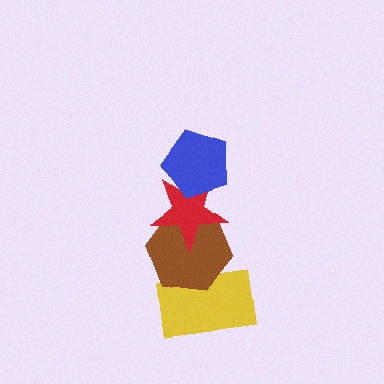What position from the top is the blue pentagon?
The blue pentagon is 1st from the top.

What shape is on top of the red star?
The blue pentagon is on top of the red star.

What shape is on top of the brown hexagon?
The red star is on top of the brown hexagon.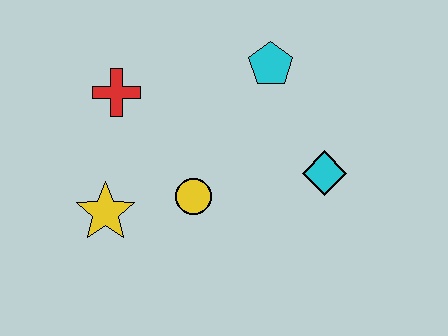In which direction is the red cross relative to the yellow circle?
The red cross is above the yellow circle.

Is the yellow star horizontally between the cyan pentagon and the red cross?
No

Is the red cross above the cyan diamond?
Yes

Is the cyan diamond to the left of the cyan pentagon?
No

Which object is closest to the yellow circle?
The yellow star is closest to the yellow circle.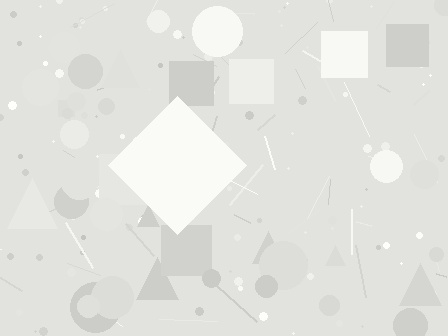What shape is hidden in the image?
A diamond is hidden in the image.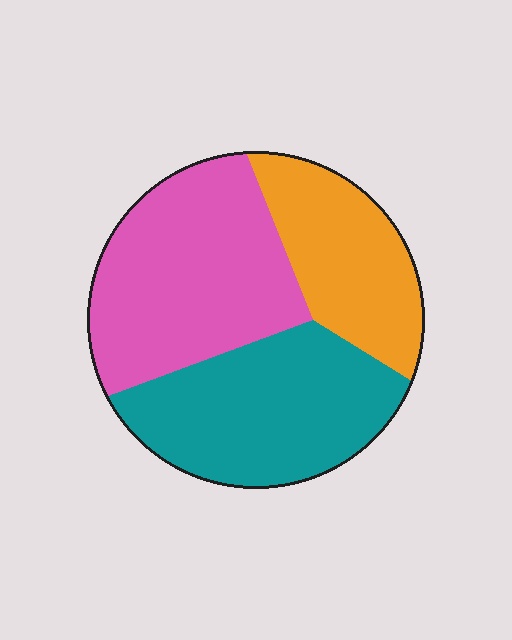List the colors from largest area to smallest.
From largest to smallest: pink, teal, orange.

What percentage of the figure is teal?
Teal covers about 35% of the figure.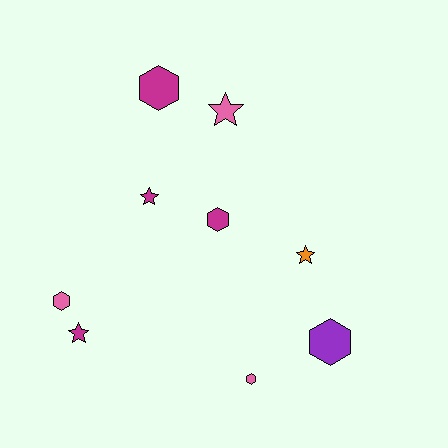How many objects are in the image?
There are 9 objects.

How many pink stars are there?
There is 1 pink star.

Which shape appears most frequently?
Hexagon, with 5 objects.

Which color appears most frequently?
Magenta, with 4 objects.